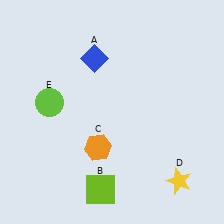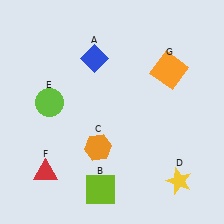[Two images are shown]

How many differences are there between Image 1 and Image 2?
There are 2 differences between the two images.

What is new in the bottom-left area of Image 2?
A red triangle (F) was added in the bottom-left area of Image 2.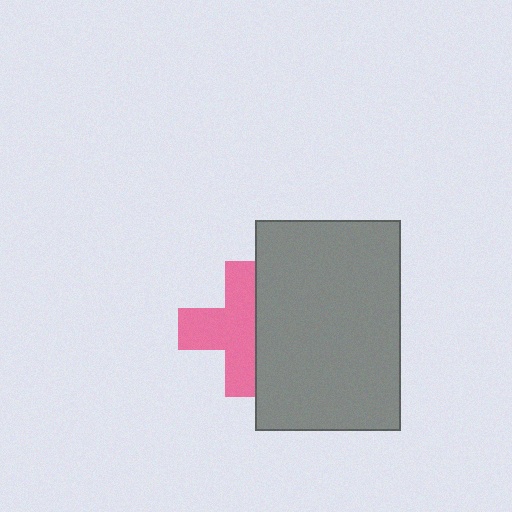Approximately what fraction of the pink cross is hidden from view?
Roughly 37% of the pink cross is hidden behind the gray rectangle.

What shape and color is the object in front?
The object in front is a gray rectangle.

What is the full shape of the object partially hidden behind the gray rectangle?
The partially hidden object is a pink cross.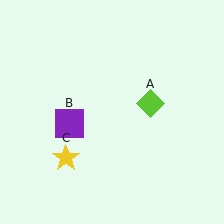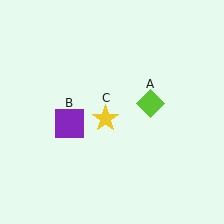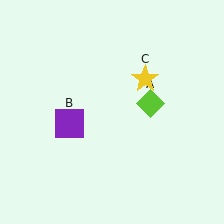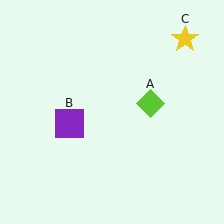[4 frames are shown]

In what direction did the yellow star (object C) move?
The yellow star (object C) moved up and to the right.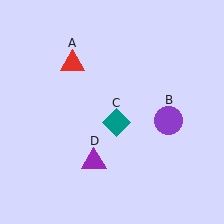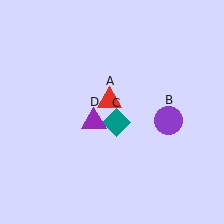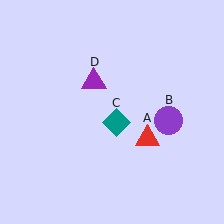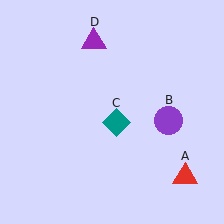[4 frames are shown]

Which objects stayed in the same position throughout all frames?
Purple circle (object B) and teal diamond (object C) remained stationary.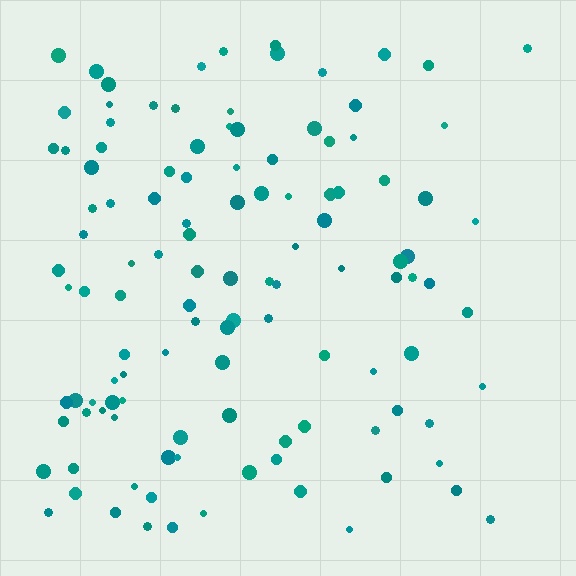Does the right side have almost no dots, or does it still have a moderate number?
Still a moderate number, just noticeably fewer than the left.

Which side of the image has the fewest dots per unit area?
The right.